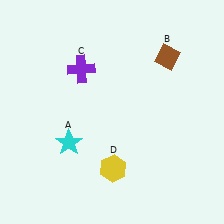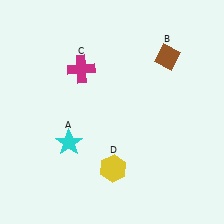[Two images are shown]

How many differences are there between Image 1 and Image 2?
There is 1 difference between the two images.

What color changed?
The cross (C) changed from purple in Image 1 to magenta in Image 2.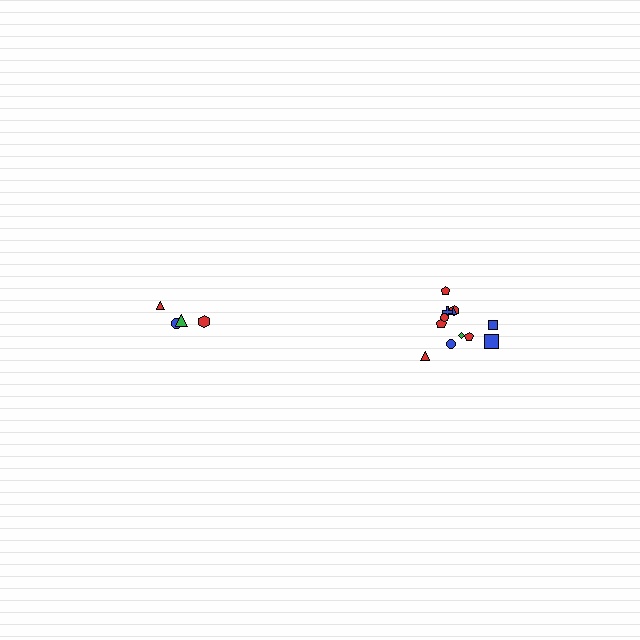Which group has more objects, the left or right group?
The right group.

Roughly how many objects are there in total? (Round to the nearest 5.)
Roughly 15 objects in total.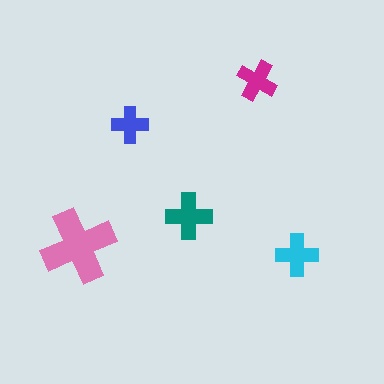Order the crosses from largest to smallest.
the pink one, the teal one, the cyan one, the magenta one, the blue one.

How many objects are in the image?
There are 5 objects in the image.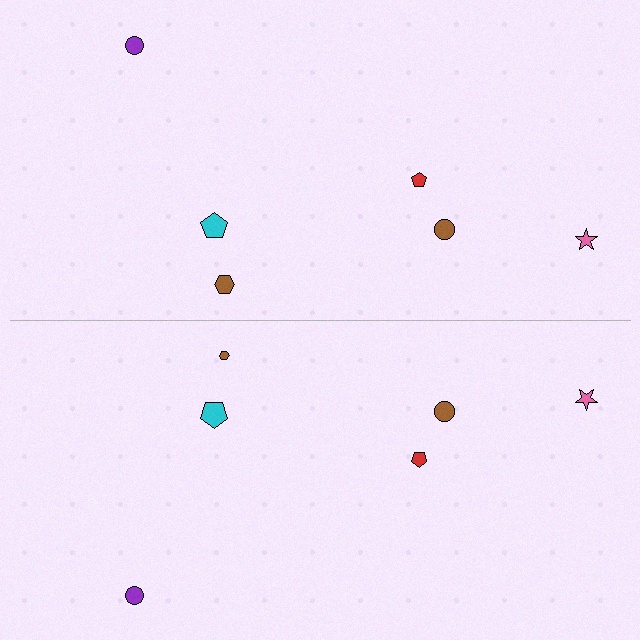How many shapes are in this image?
There are 12 shapes in this image.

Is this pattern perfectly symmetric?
No, the pattern is not perfectly symmetric. The brown hexagon on the bottom side has a different size than its mirror counterpart.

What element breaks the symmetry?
The brown hexagon on the bottom side has a different size than its mirror counterpart.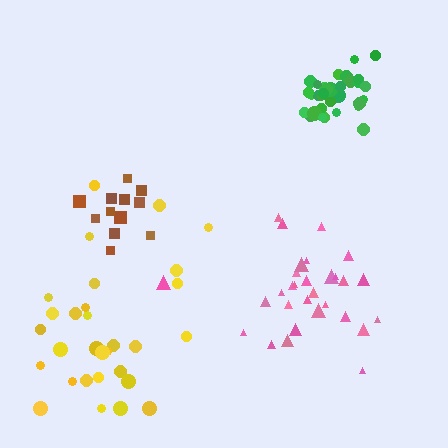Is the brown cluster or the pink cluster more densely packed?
Brown.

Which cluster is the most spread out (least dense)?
Yellow.